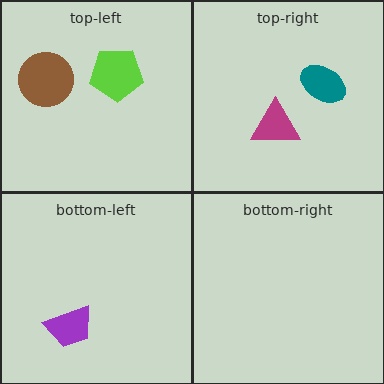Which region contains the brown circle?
The top-left region.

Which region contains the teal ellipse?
The top-right region.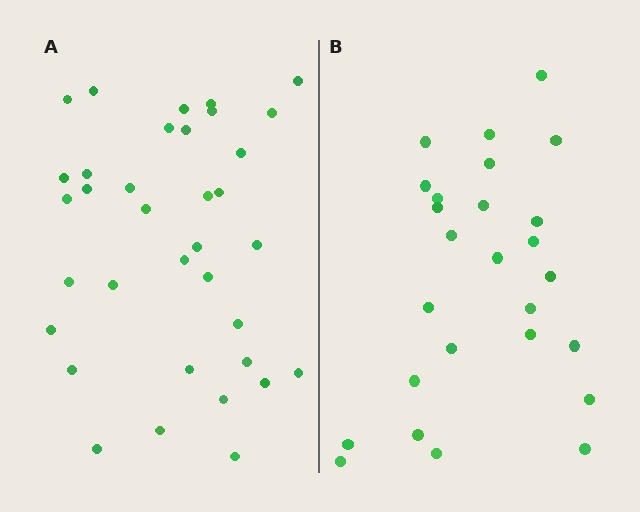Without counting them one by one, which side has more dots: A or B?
Region A (the left region) has more dots.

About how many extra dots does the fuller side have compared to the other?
Region A has roughly 8 or so more dots than region B.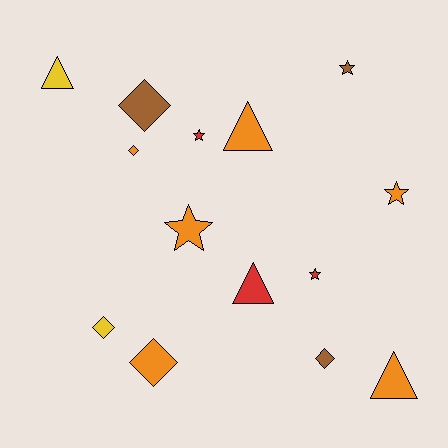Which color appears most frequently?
Orange, with 6 objects.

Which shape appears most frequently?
Diamond, with 5 objects.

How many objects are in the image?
There are 14 objects.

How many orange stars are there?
There are 2 orange stars.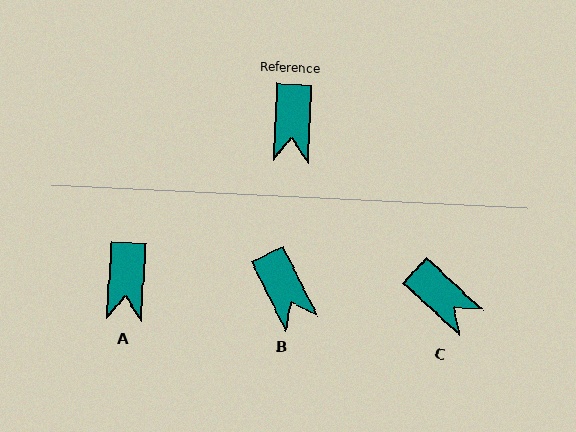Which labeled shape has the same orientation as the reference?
A.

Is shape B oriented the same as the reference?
No, it is off by about 30 degrees.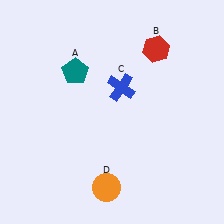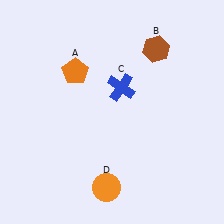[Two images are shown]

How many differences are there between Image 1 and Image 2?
There are 2 differences between the two images.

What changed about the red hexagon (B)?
In Image 1, B is red. In Image 2, it changed to brown.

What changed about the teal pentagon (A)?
In Image 1, A is teal. In Image 2, it changed to orange.